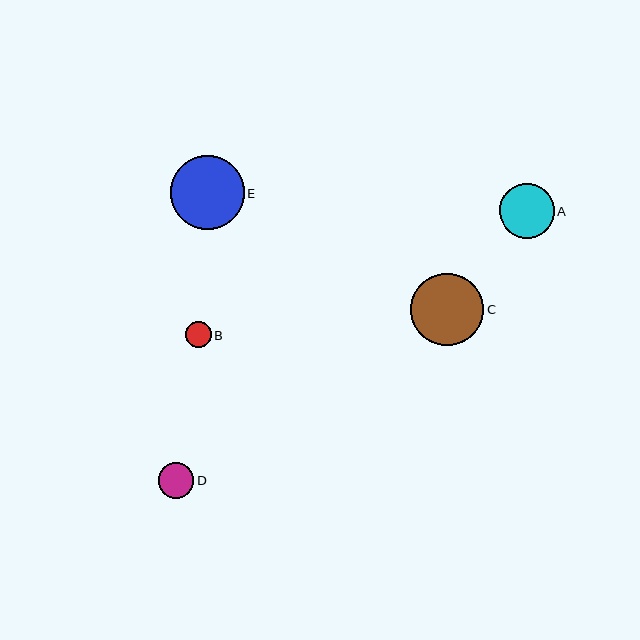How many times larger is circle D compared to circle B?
Circle D is approximately 1.4 times the size of circle B.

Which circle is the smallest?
Circle B is the smallest with a size of approximately 26 pixels.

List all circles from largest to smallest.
From largest to smallest: E, C, A, D, B.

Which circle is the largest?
Circle E is the largest with a size of approximately 74 pixels.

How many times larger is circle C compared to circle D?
Circle C is approximately 2.1 times the size of circle D.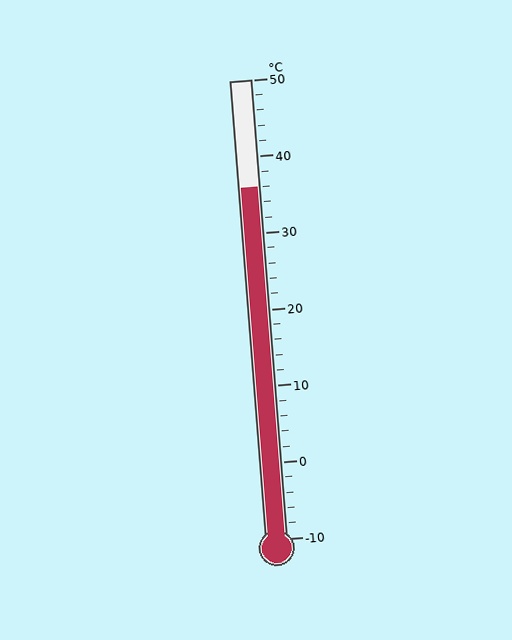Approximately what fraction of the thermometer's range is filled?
The thermometer is filled to approximately 75% of its range.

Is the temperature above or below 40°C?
The temperature is below 40°C.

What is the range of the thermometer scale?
The thermometer scale ranges from -10°C to 50°C.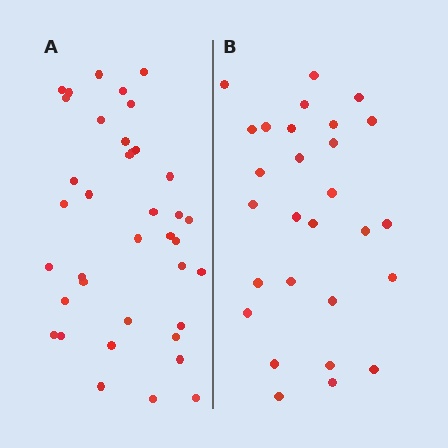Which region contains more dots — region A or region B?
Region A (the left region) has more dots.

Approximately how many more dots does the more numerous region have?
Region A has roughly 10 or so more dots than region B.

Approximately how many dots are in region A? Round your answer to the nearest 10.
About 40 dots. (The exact count is 38, which rounds to 40.)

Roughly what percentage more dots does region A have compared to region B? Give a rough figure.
About 35% more.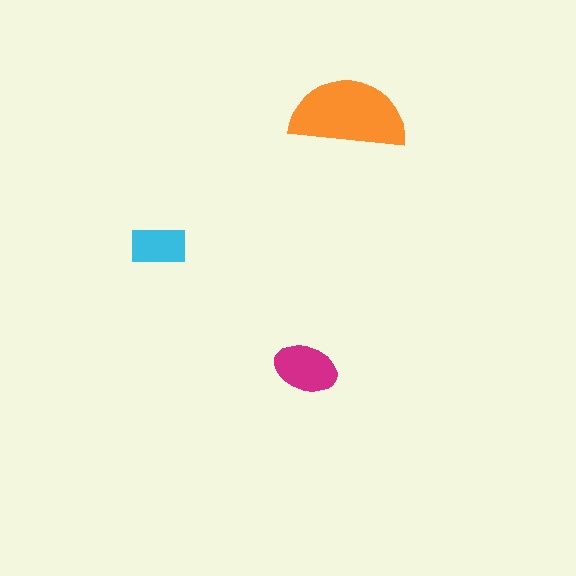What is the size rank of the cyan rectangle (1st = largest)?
3rd.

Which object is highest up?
The orange semicircle is topmost.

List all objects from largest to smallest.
The orange semicircle, the magenta ellipse, the cyan rectangle.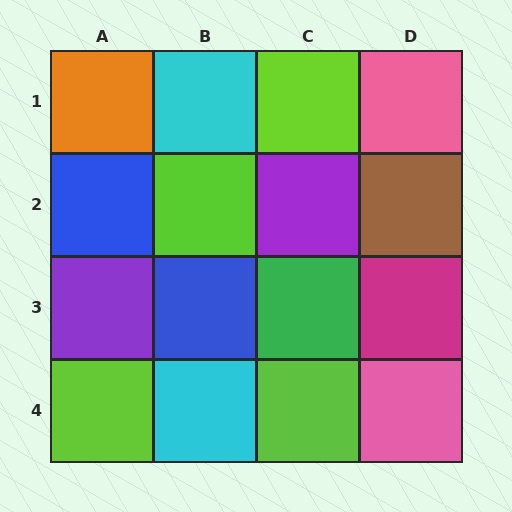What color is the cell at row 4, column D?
Pink.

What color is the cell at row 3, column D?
Magenta.